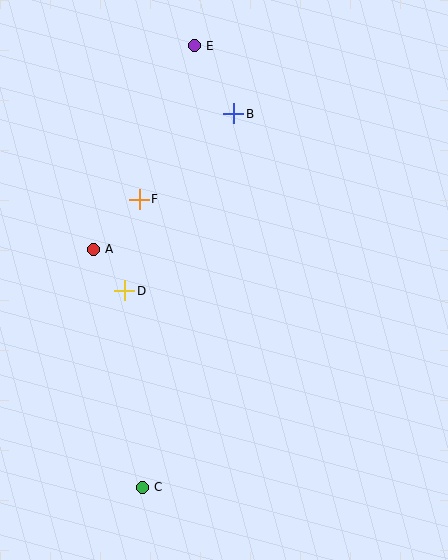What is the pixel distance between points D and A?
The distance between D and A is 52 pixels.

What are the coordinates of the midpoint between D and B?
The midpoint between D and B is at (179, 202).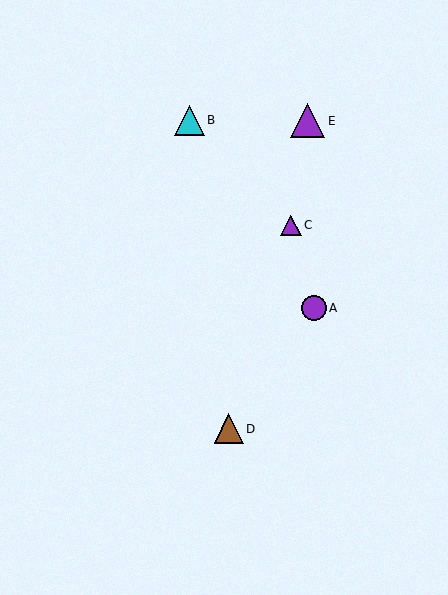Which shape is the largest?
The purple triangle (labeled E) is the largest.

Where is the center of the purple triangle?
The center of the purple triangle is at (308, 121).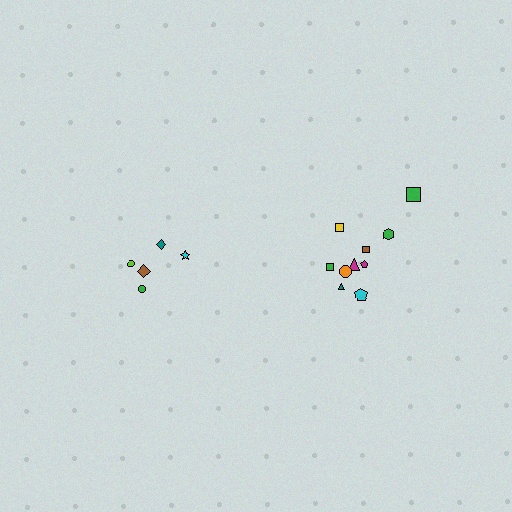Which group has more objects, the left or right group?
The right group.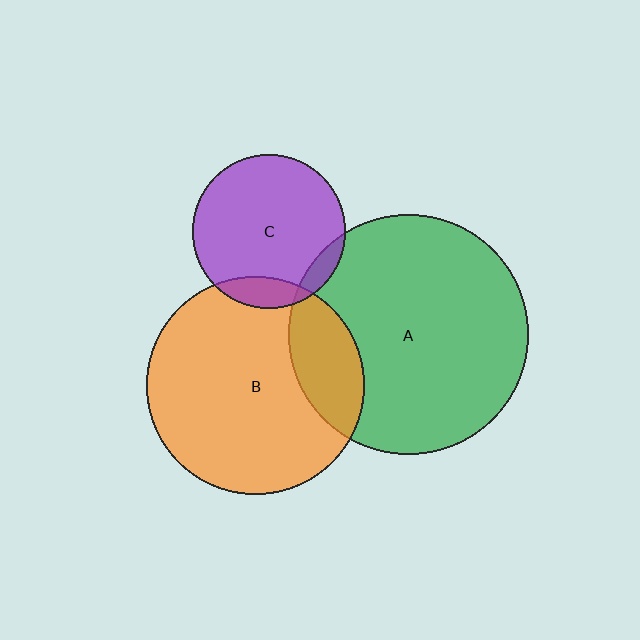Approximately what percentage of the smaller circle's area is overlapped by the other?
Approximately 5%.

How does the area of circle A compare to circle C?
Approximately 2.4 times.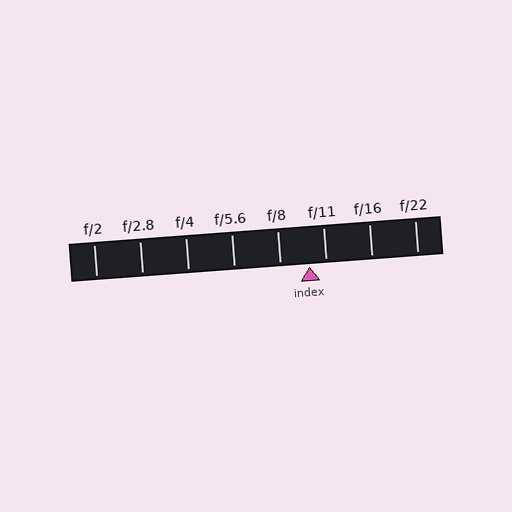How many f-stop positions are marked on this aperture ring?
There are 8 f-stop positions marked.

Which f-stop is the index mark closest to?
The index mark is closest to f/11.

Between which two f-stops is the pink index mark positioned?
The index mark is between f/8 and f/11.